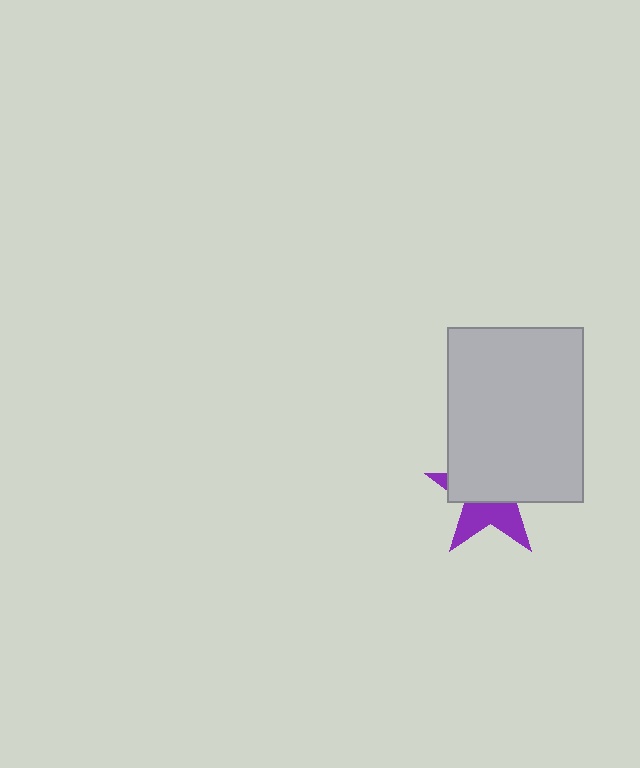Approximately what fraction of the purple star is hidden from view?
Roughly 59% of the purple star is hidden behind the light gray rectangle.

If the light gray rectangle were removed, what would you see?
You would see the complete purple star.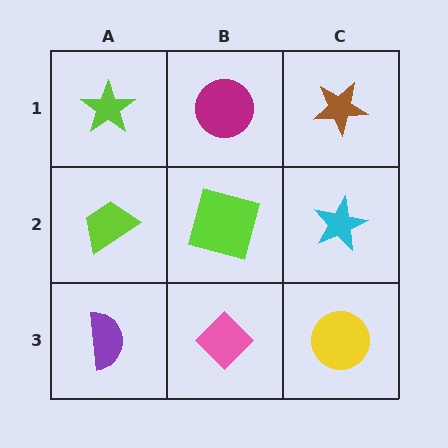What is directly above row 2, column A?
A lime star.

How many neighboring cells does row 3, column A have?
2.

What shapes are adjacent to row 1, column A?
A lime trapezoid (row 2, column A), a magenta circle (row 1, column B).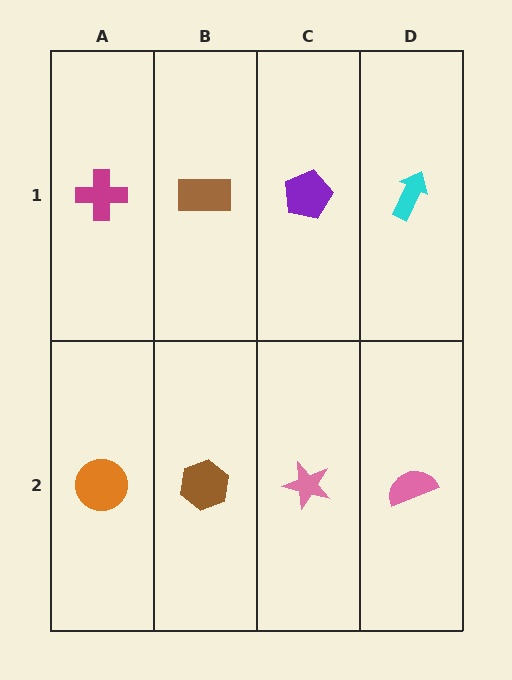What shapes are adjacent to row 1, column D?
A pink semicircle (row 2, column D), a purple pentagon (row 1, column C).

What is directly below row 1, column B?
A brown hexagon.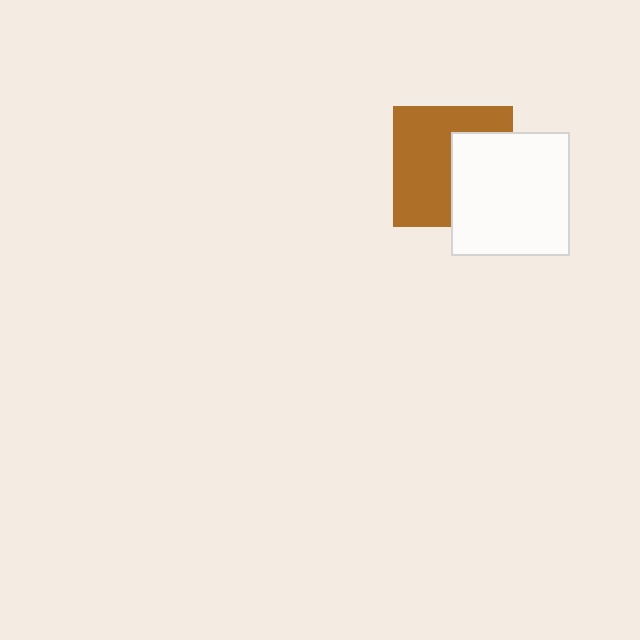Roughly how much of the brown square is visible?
About half of it is visible (roughly 59%).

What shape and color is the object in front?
The object in front is a white rectangle.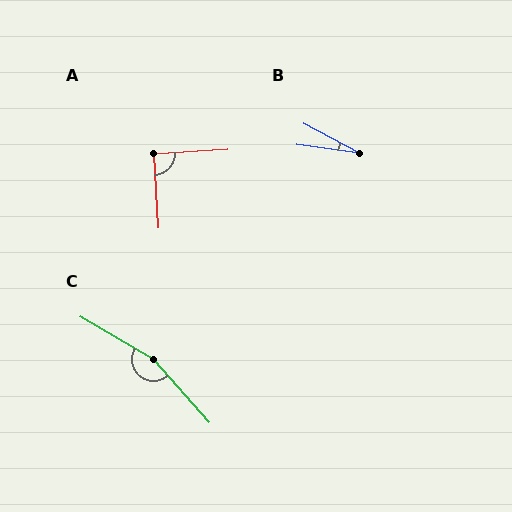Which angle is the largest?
C, at approximately 162 degrees.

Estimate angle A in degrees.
Approximately 90 degrees.